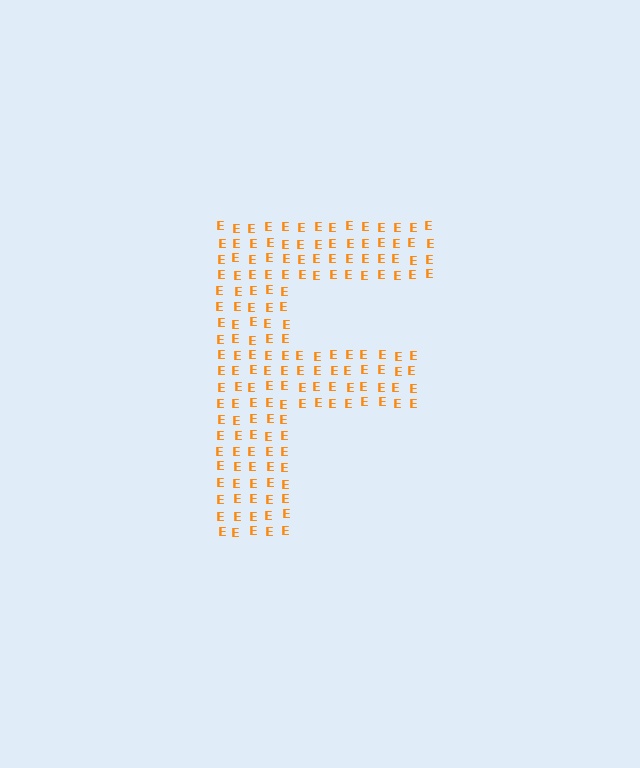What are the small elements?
The small elements are letter E's.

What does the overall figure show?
The overall figure shows the letter F.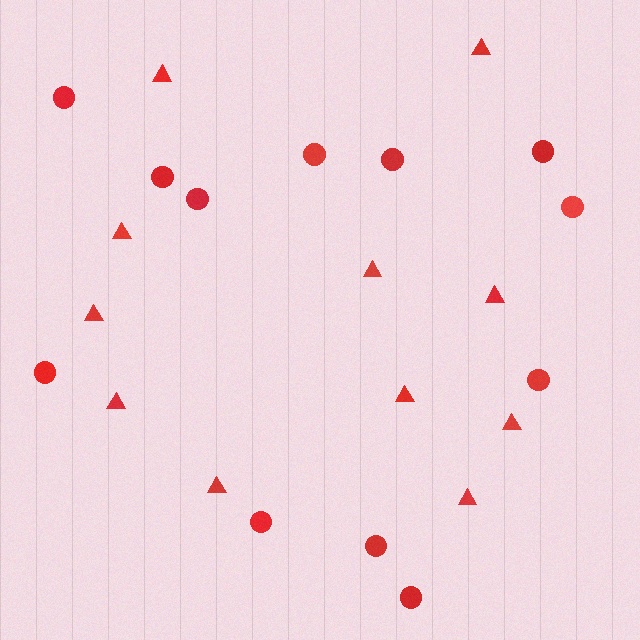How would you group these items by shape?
There are 2 groups: one group of circles (12) and one group of triangles (11).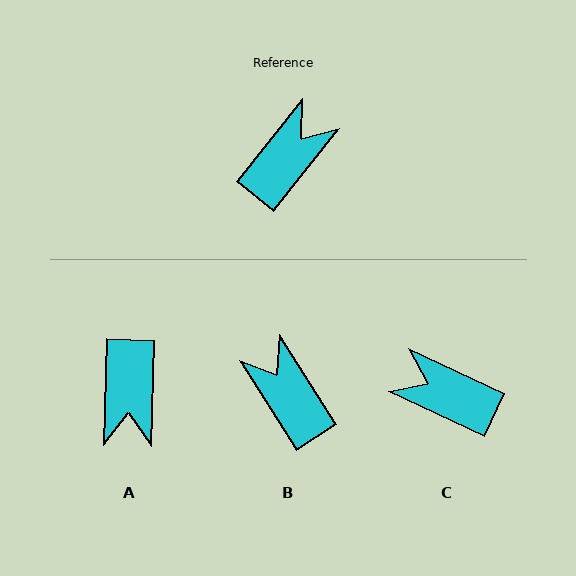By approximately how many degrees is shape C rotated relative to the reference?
Approximately 104 degrees counter-clockwise.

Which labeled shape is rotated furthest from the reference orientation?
A, about 143 degrees away.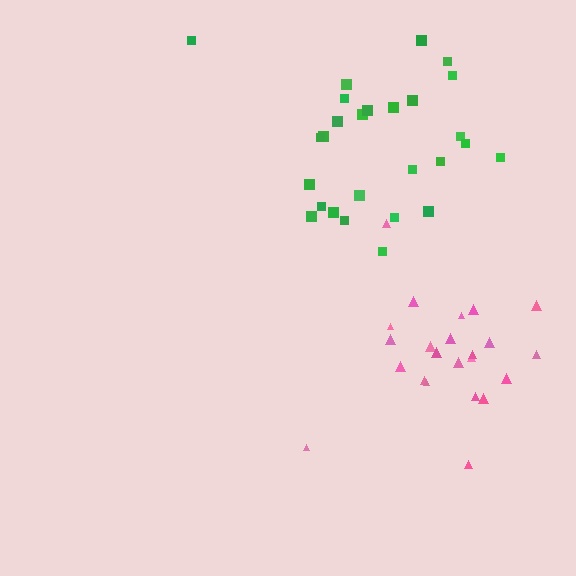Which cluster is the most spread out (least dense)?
Green.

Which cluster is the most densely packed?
Pink.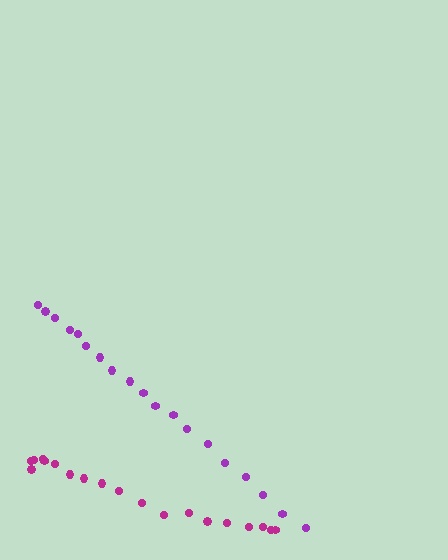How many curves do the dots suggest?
There are 2 distinct paths.